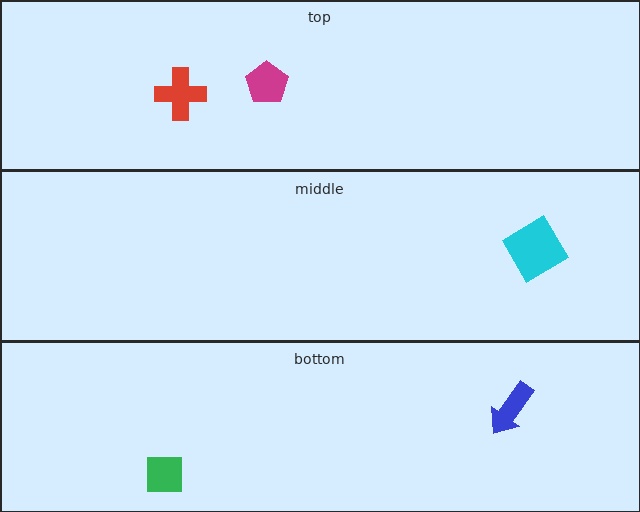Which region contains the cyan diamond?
The middle region.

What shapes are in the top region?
The magenta pentagon, the red cross.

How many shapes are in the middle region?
1.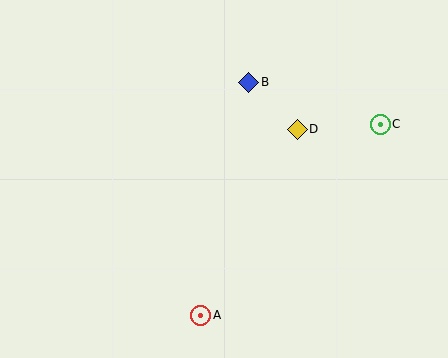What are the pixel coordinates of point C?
Point C is at (380, 124).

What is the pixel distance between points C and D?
The distance between C and D is 83 pixels.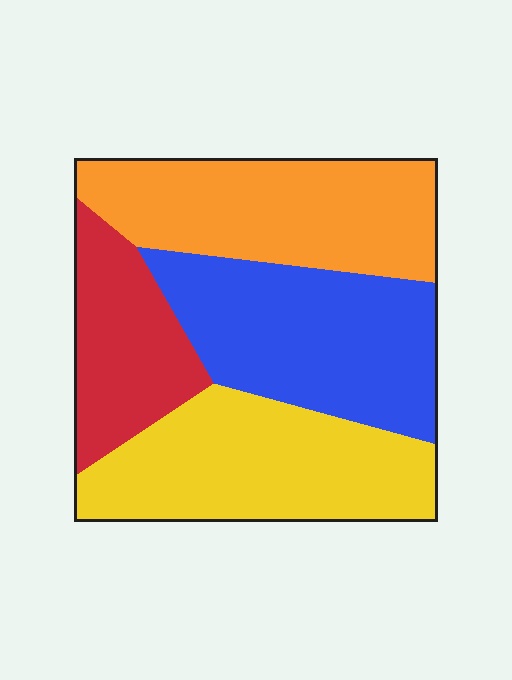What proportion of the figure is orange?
Orange takes up about one quarter (1/4) of the figure.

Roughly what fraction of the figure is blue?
Blue covers about 30% of the figure.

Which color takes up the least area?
Red, at roughly 15%.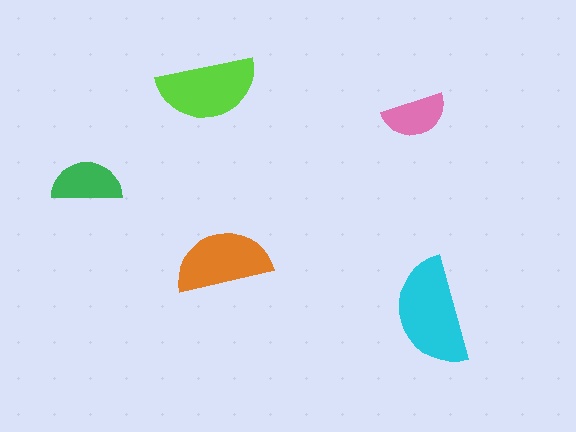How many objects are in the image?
There are 5 objects in the image.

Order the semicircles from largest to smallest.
the cyan one, the lime one, the orange one, the green one, the pink one.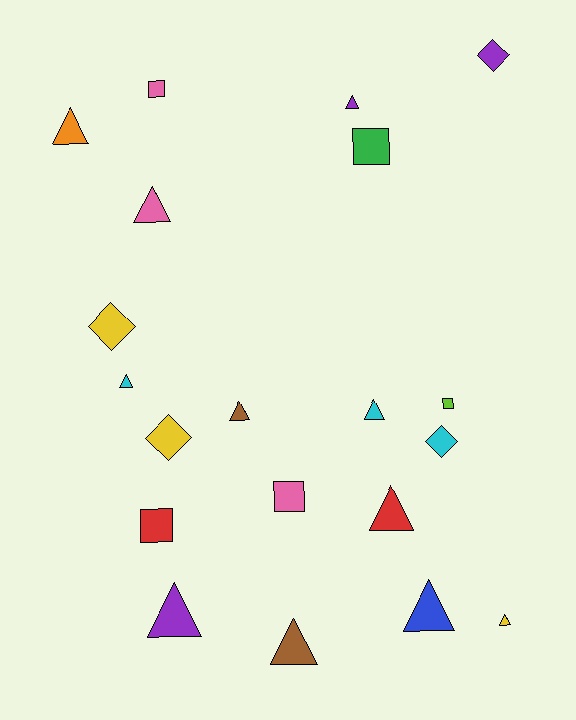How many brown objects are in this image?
There are 2 brown objects.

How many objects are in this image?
There are 20 objects.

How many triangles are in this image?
There are 11 triangles.